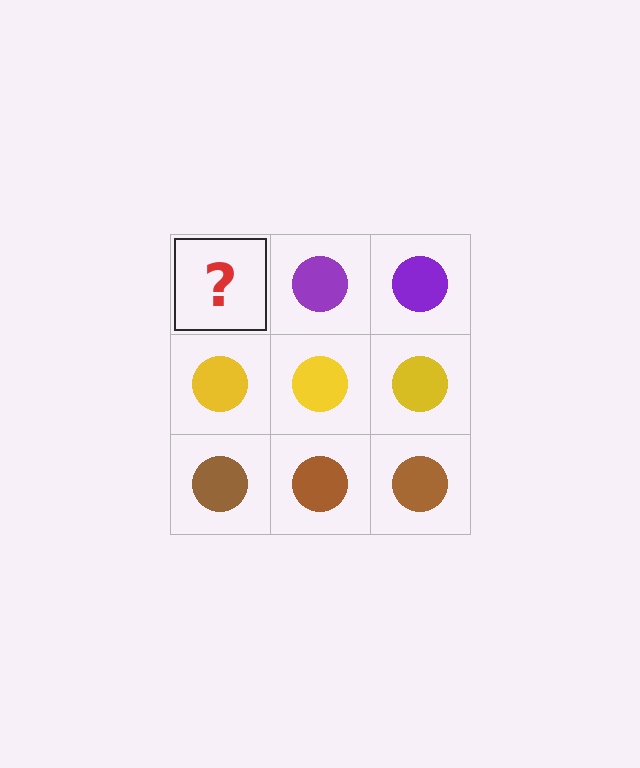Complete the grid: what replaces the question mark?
The question mark should be replaced with a purple circle.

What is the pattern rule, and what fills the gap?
The rule is that each row has a consistent color. The gap should be filled with a purple circle.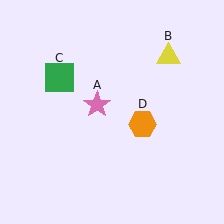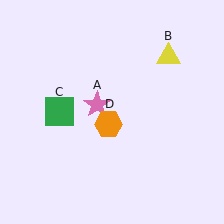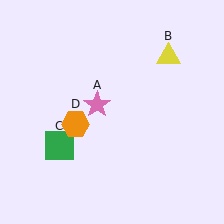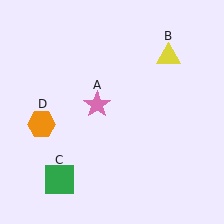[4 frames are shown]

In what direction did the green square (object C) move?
The green square (object C) moved down.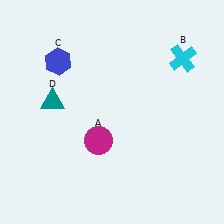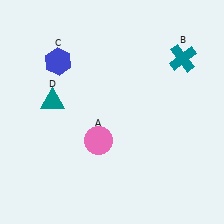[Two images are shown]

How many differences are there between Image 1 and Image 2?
There are 2 differences between the two images.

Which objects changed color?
A changed from magenta to pink. B changed from cyan to teal.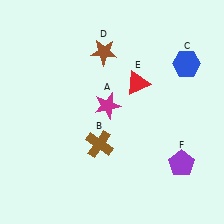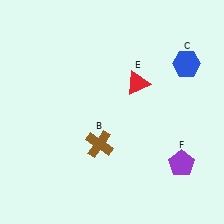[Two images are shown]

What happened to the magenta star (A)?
The magenta star (A) was removed in Image 2. It was in the top-left area of Image 1.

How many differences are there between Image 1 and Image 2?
There are 2 differences between the two images.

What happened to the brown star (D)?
The brown star (D) was removed in Image 2. It was in the top-left area of Image 1.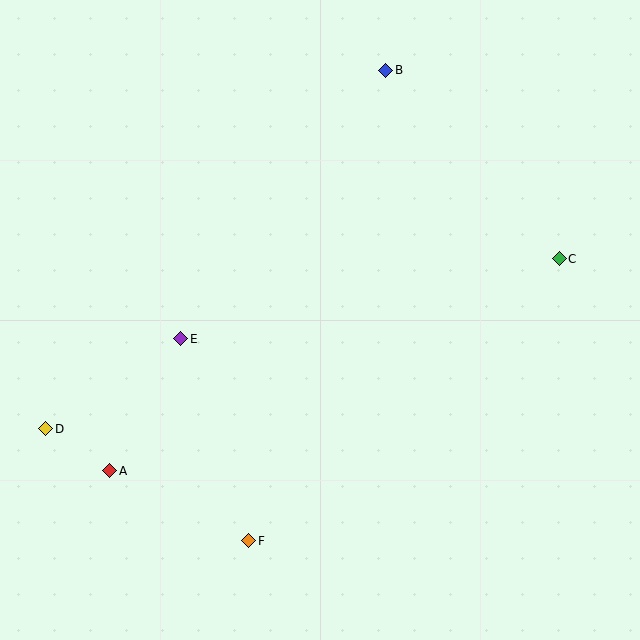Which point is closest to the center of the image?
Point E at (181, 339) is closest to the center.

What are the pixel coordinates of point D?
Point D is at (46, 429).